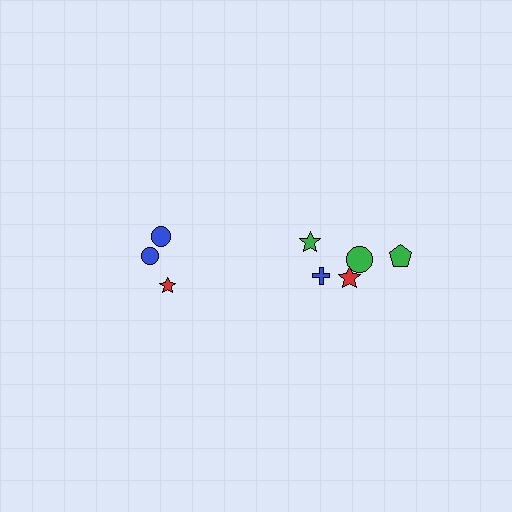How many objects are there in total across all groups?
There are 8 objects.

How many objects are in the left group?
There are 3 objects.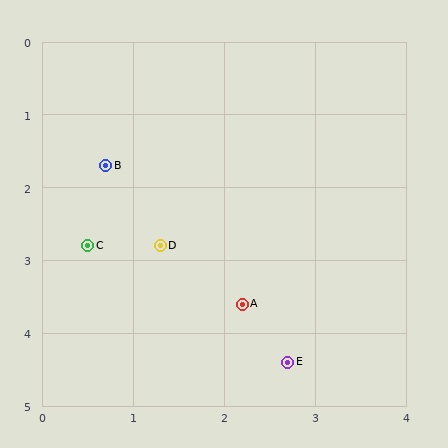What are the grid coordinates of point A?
Point A is at approximately (2.2, 3.6).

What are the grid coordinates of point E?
Point E is at approximately (2.7, 4.4).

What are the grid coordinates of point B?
Point B is at approximately (0.7, 1.7).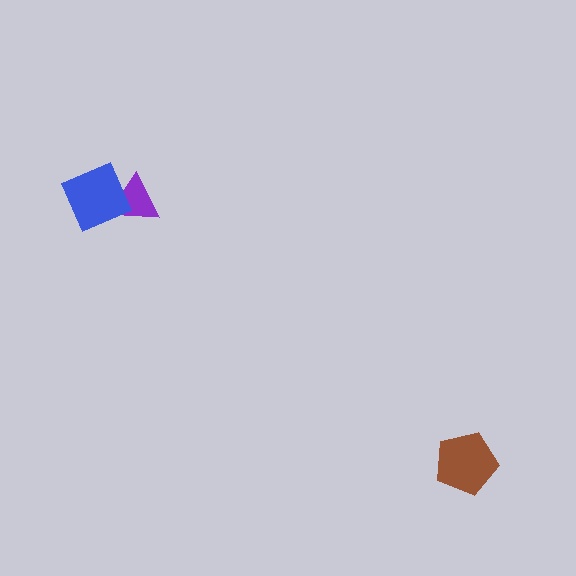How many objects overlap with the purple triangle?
1 object overlaps with the purple triangle.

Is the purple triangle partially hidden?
Yes, it is partially covered by another shape.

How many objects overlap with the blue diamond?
1 object overlaps with the blue diamond.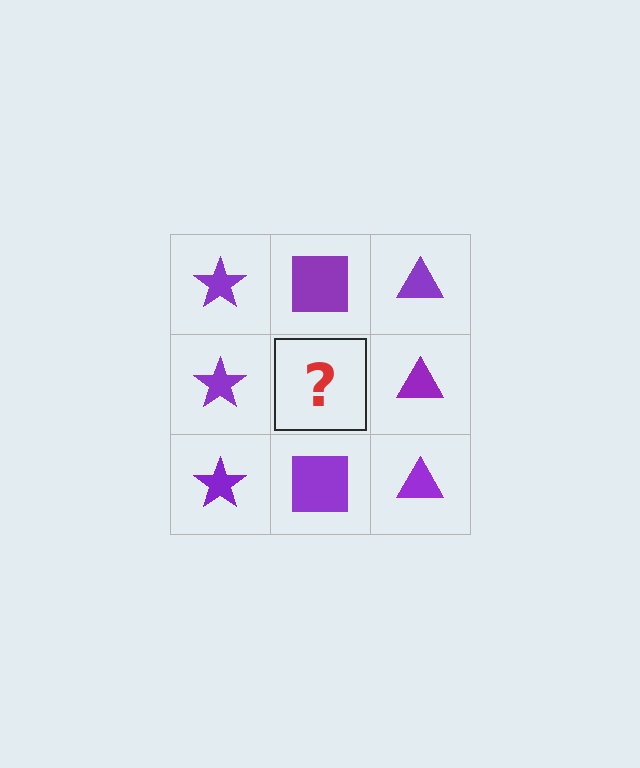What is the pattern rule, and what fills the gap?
The rule is that each column has a consistent shape. The gap should be filled with a purple square.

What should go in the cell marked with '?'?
The missing cell should contain a purple square.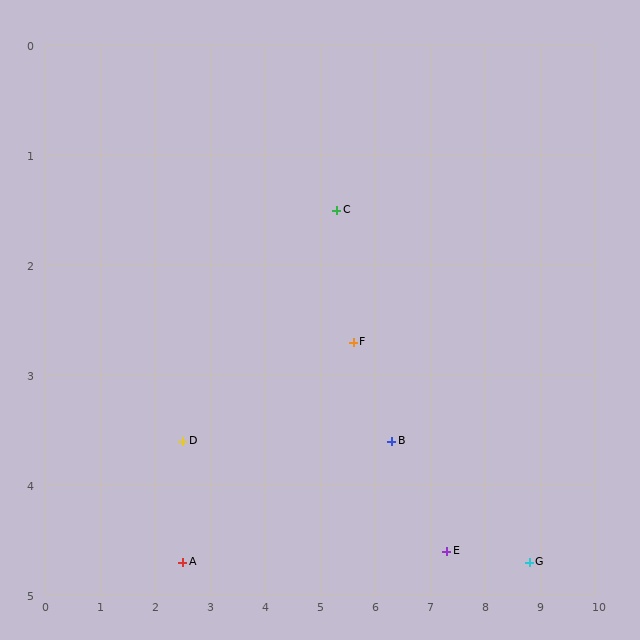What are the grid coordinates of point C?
Point C is at approximately (5.3, 1.5).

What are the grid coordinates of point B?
Point B is at approximately (6.3, 3.6).